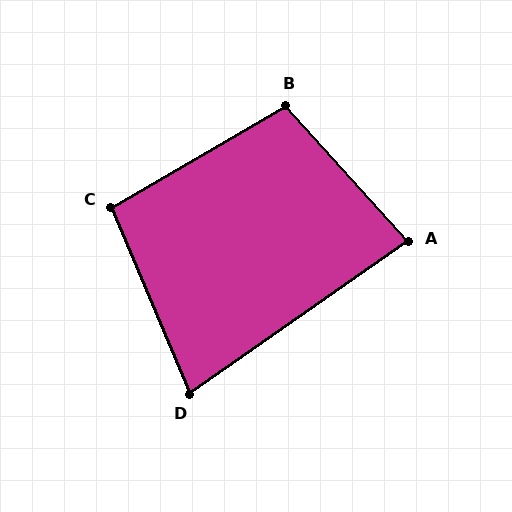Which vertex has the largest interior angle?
B, at approximately 102 degrees.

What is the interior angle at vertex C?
Approximately 97 degrees (obtuse).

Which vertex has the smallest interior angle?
D, at approximately 78 degrees.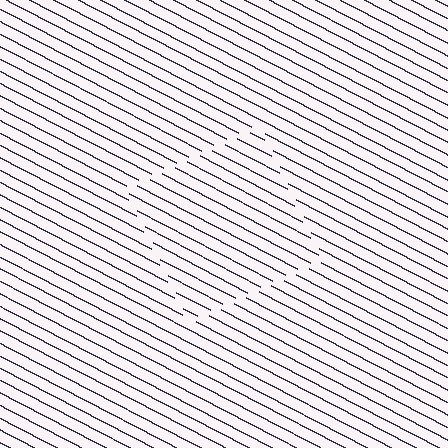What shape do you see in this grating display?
An illusory square. The interior of the shape contains the same grating, shifted by half a period — the contour is defined by the phase discontinuity where line-ends from the inner and outer gratings abut.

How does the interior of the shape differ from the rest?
The interior of the shape contains the same grating, shifted by half a period — the contour is defined by the phase discontinuity where line-ends from the inner and outer gratings abut.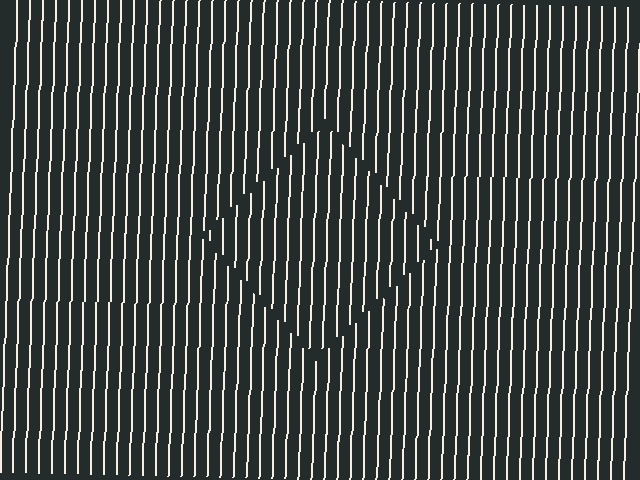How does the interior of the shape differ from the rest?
The interior of the shape contains the same grating, shifted by half a period — the contour is defined by the phase discontinuity where line-ends from the inner and outer gratings abut.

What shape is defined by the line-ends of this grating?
An illusory square. The interior of the shape contains the same grating, shifted by half a period — the contour is defined by the phase discontinuity where line-ends from the inner and outer gratings abut.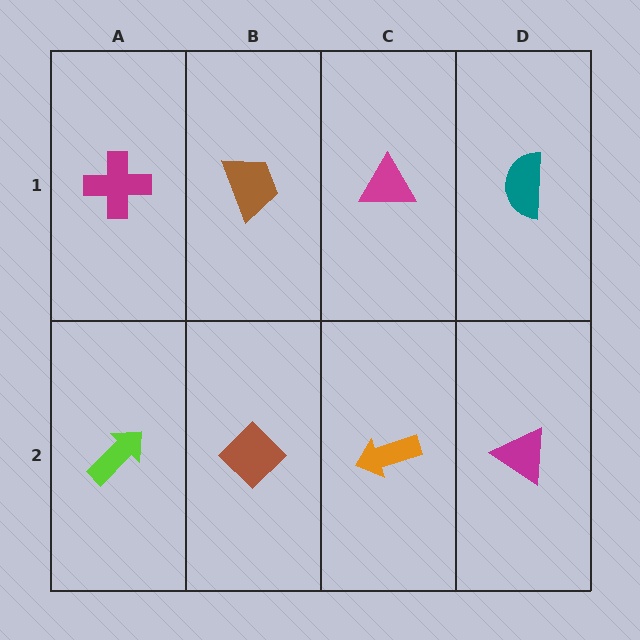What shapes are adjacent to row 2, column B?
A brown trapezoid (row 1, column B), a lime arrow (row 2, column A), an orange arrow (row 2, column C).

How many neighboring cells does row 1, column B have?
3.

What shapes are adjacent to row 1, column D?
A magenta triangle (row 2, column D), a magenta triangle (row 1, column C).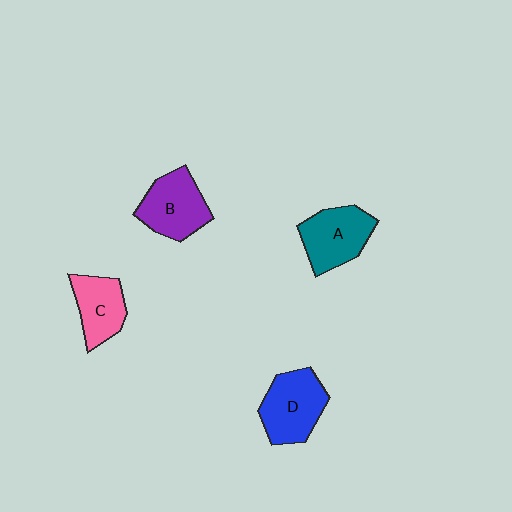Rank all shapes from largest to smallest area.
From largest to smallest: D (blue), B (purple), A (teal), C (pink).